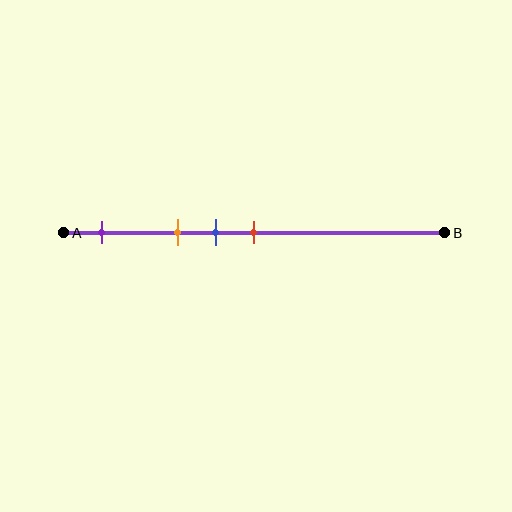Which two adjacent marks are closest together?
The blue and red marks are the closest adjacent pair.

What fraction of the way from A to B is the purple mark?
The purple mark is approximately 10% (0.1) of the way from A to B.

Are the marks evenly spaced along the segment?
No, the marks are not evenly spaced.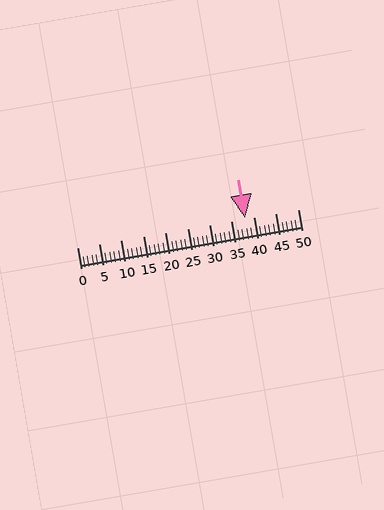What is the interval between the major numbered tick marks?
The major tick marks are spaced 5 units apart.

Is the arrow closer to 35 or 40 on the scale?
The arrow is closer to 40.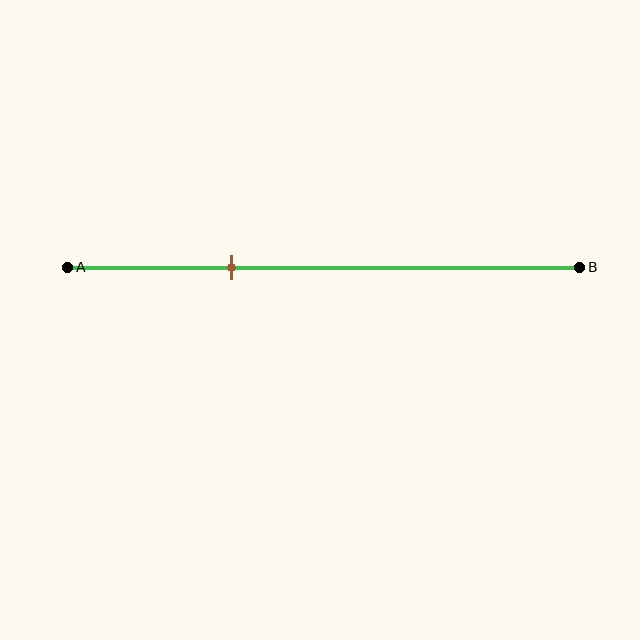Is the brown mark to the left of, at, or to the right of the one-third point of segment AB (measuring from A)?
The brown mark is approximately at the one-third point of segment AB.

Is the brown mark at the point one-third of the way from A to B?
Yes, the mark is approximately at the one-third point.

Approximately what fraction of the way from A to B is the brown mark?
The brown mark is approximately 30% of the way from A to B.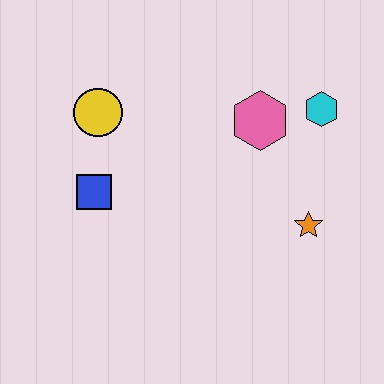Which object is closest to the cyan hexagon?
The pink hexagon is closest to the cyan hexagon.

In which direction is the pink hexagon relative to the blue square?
The pink hexagon is to the right of the blue square.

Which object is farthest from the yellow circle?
The orange star is farthest from the yellow circle.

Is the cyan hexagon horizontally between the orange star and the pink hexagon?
No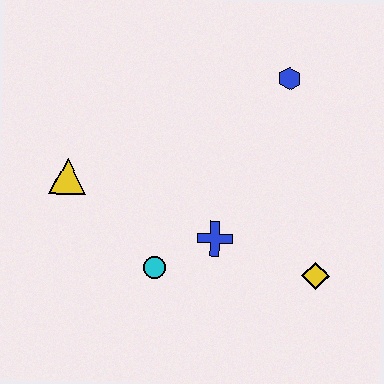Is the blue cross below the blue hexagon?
Yes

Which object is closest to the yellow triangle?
The cyan circle is closest to the yellow triangle.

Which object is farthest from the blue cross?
The blue hexagon is farthest from the blue cross.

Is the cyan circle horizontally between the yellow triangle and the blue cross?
Yes